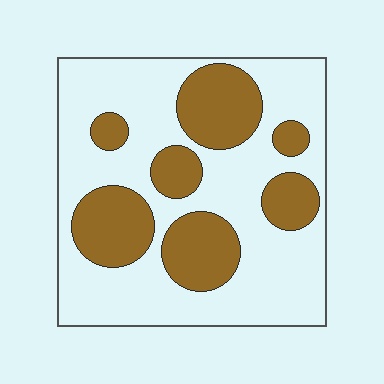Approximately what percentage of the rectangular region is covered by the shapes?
Approximately 35%.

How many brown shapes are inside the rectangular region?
7.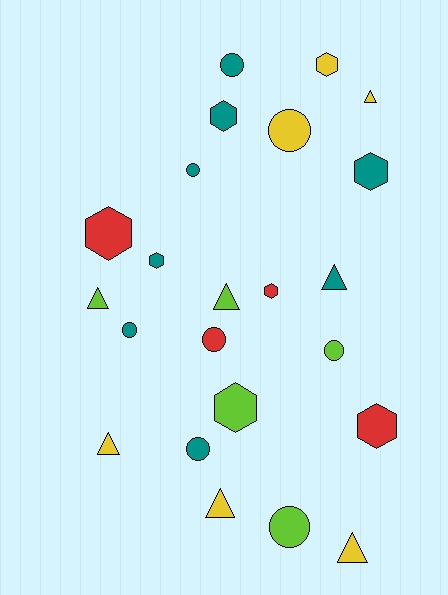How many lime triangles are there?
There are 2 lime triangles.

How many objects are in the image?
There are 23 objects.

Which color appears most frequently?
Teal, with 8 objects.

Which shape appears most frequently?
Hexagon, with 8 objects.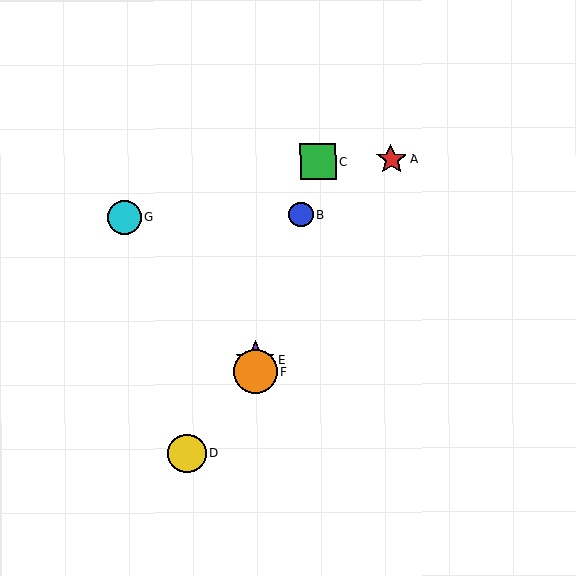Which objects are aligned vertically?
Objects E, F are aligned vertically.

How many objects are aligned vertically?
2 objects (E, F) are aligned vertically.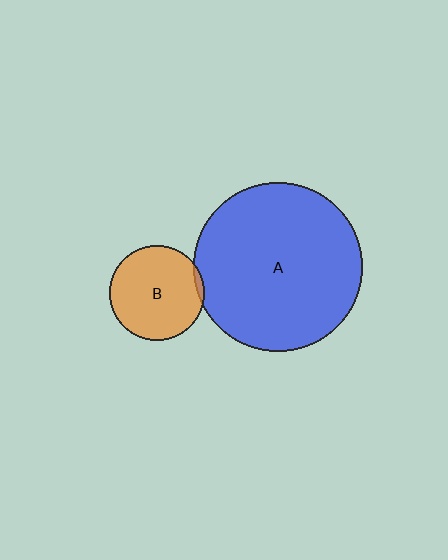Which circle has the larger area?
Circle A (blue).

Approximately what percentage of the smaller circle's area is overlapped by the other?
Approximately 5%.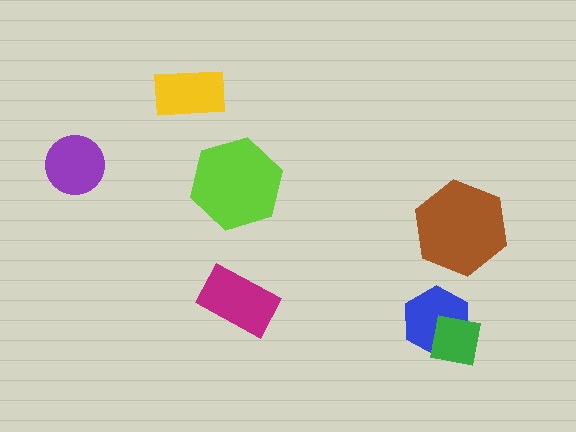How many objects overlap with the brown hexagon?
0 objects overlap with the brown hexagon.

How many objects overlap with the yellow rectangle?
0 objects overlap with the yellow rectangle.